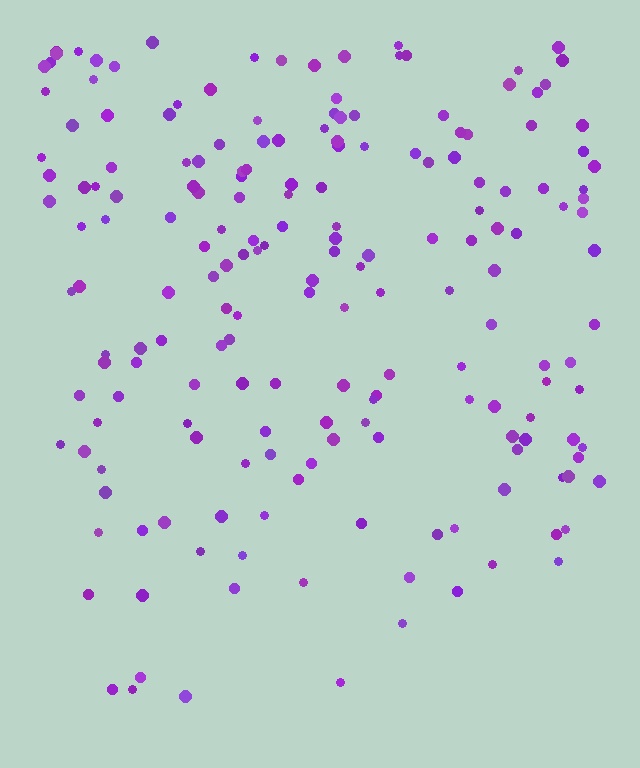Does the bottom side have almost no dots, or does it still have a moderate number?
Still a moderate number, just noticeably fewer than the top.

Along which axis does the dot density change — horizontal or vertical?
Vertical.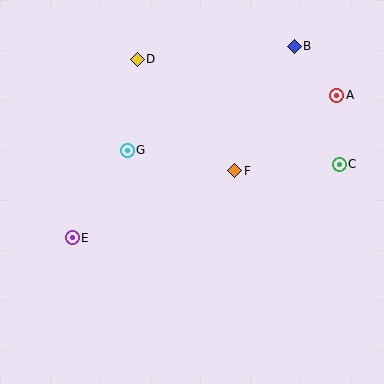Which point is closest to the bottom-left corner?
Point E is closest to the bottom-left corner.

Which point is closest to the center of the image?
Point F at (235, 171) is closest to the center.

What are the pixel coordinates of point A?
Point A is at (337, 95).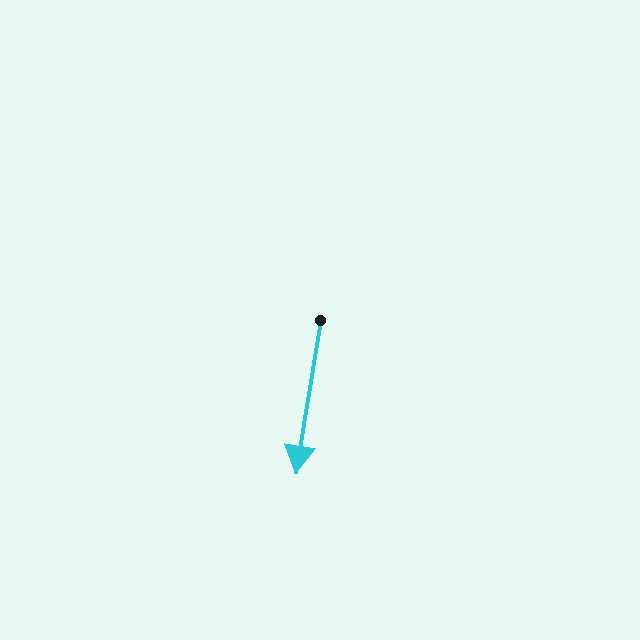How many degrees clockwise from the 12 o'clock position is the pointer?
Approximately 189 degrees.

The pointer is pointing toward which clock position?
Roughly 6 o'clock.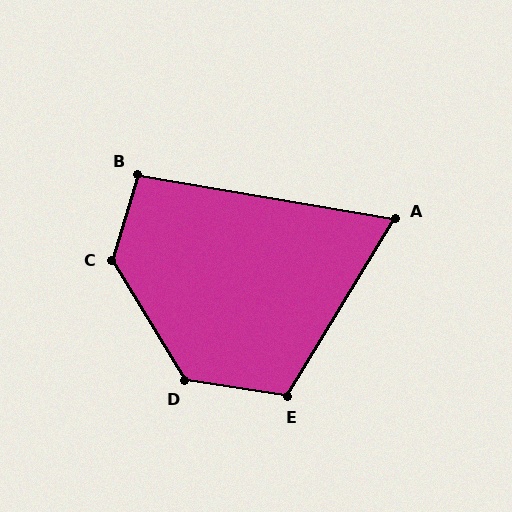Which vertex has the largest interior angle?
C, at approximately 133 degrees.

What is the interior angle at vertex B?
Approximately 97 degrees (obtuse).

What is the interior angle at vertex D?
Approximately 130 degrees (obtuse).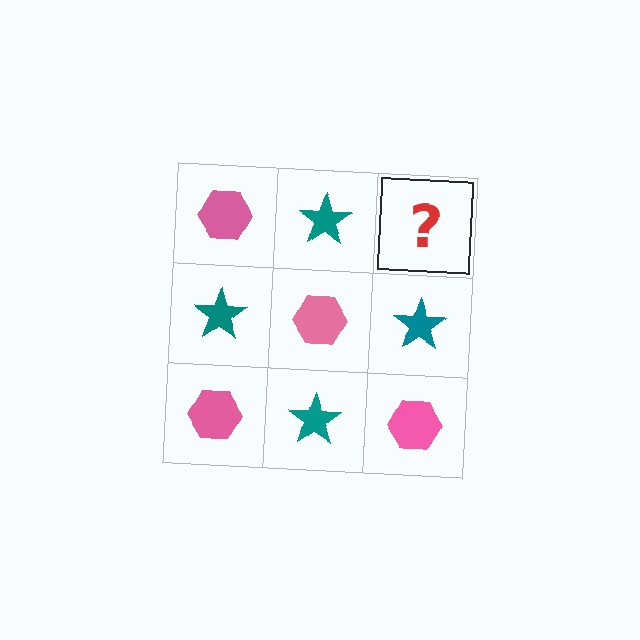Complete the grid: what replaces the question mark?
The question mark should be replaced with a pink hexagon.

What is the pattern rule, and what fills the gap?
The rule is that it alternates pink hexagon and teal star in a checkerboard pattern. The gap should be filled with a pink hexagon.